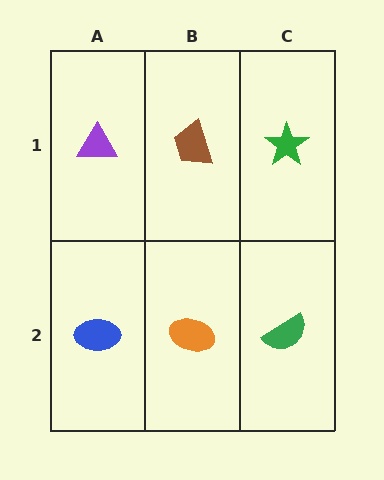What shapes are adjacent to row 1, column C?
A green semicircle (row 2, column C), a brown trapezoid (row 1, column B).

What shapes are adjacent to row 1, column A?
A blue ellipse (row 2, column A), a brown trapezoid (row 1, column B).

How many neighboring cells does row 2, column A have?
2.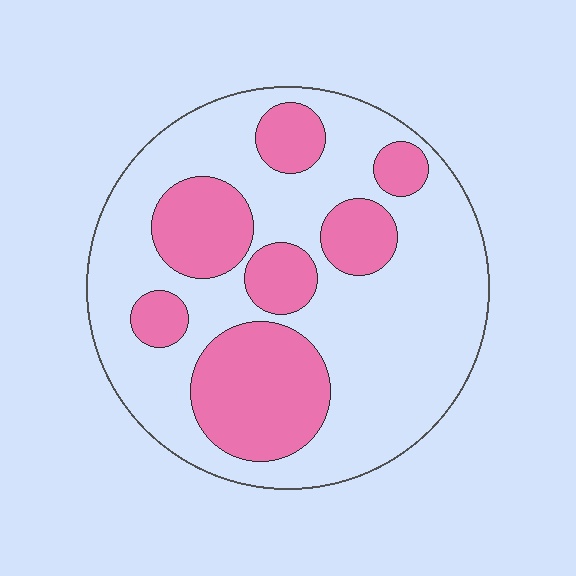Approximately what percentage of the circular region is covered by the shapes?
Approximately 35%.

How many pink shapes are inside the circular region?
7.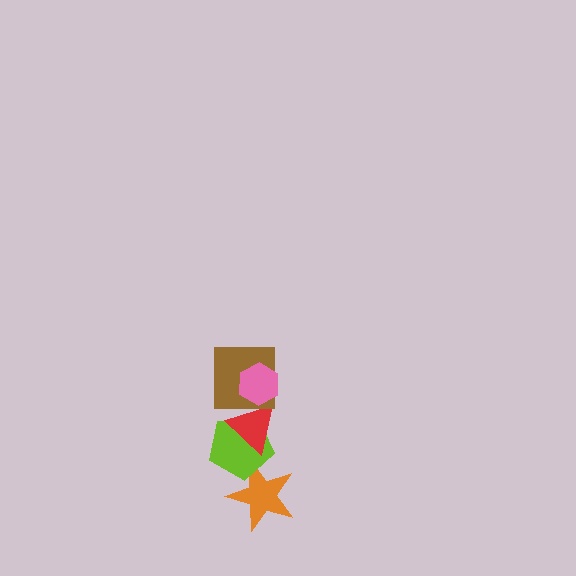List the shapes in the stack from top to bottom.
From top to bottom: the pink hexagon, the brown square, the red triangle, the lime pentagon, the orange star.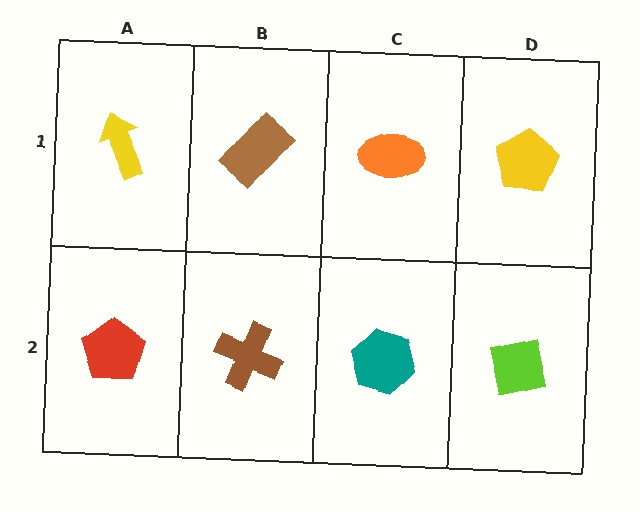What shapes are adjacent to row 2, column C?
An orange ellipse (row 1, column C), a brown cross (row 2, column B), a lime square (row 2, column D).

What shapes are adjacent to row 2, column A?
A yellow arrow (row 1, column A), a brown cross (row 2, column B).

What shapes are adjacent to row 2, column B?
A brown rectangle (row 1, column B), a red pentagon (row 2, column A), a teal hexagon (row 2, column C).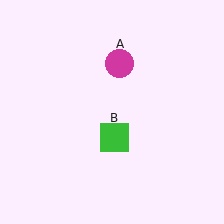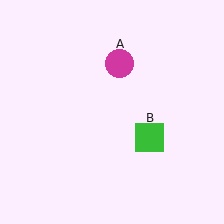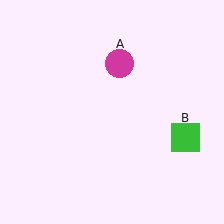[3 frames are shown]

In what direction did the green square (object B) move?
The green square (object B) moved right.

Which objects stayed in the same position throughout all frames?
Magenta circle (object A) remained stationary.